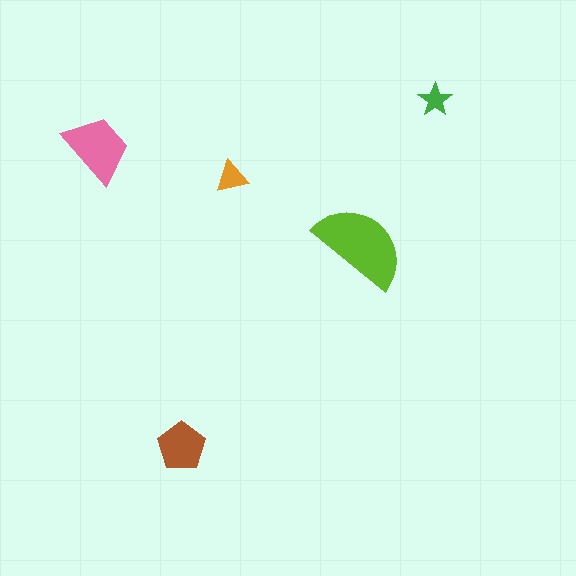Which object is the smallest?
The green star.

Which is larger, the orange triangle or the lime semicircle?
The lime semicircle.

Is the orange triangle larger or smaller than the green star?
Larger.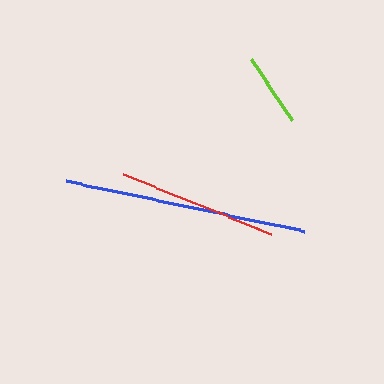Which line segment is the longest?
The blue line is the longest at approximately 244 pixels.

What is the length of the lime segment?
The lime segment is approximately 74 pixels long.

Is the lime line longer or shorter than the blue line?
The blue line is longer than the lime line.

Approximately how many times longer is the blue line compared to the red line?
The blue line is approximately 1.5 times the length of the red line.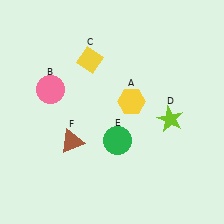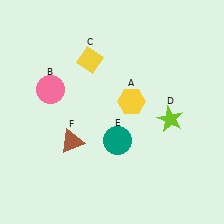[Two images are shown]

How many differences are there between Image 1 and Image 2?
There is 1 difference between the two images.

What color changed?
The circle (E) changed from green in Image 1 to teal in Image 2.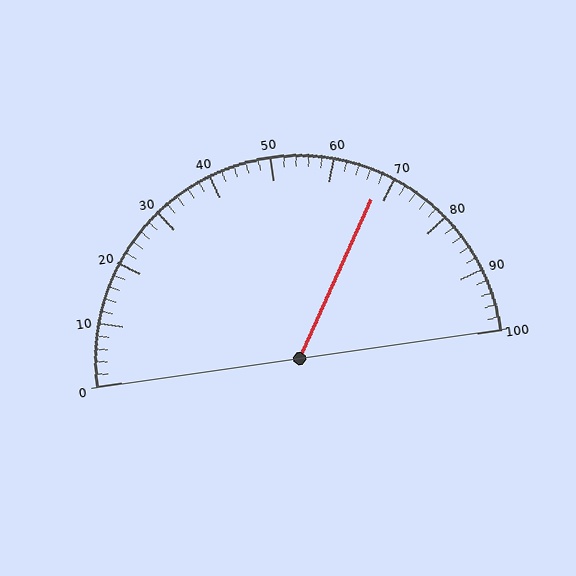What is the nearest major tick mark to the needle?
The nearest major tick mark is 70.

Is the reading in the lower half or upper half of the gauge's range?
The reading is in the upper half of the range (0 to 100).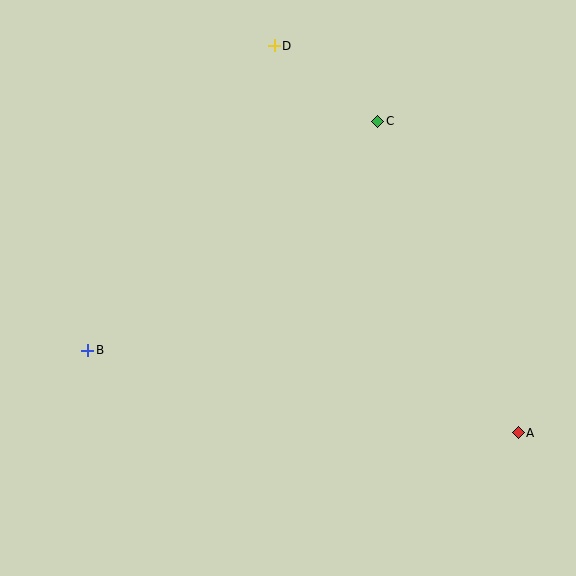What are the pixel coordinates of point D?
Point D is at (274, 46).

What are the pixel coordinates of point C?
Point C is at (378, 121).